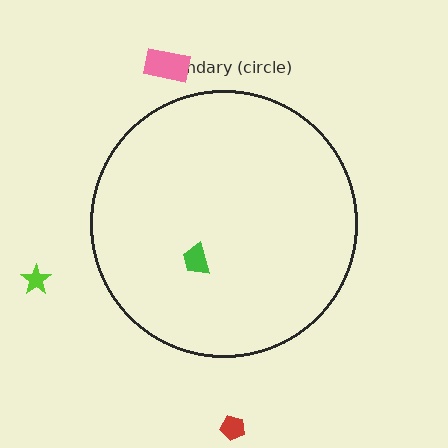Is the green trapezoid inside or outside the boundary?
Inside.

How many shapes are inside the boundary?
1 inside, 3 outside.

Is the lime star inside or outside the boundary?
Outside.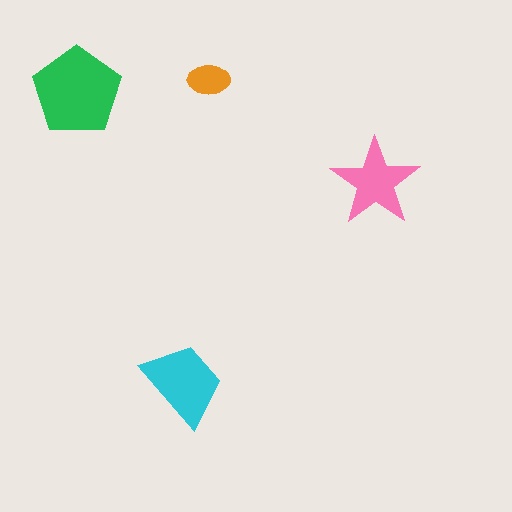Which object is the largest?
The green pentagon.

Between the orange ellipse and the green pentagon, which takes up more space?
The green pentagon.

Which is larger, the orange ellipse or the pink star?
The pink star.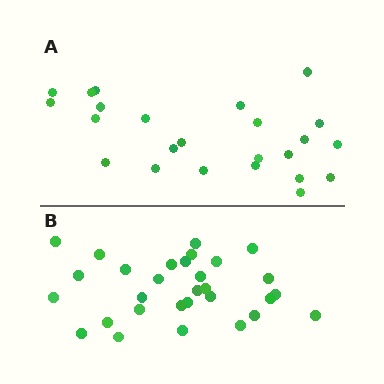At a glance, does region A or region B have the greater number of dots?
Region B (the bottom region) has more dots.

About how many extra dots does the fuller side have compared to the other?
Region B has about 6 more dots than region A.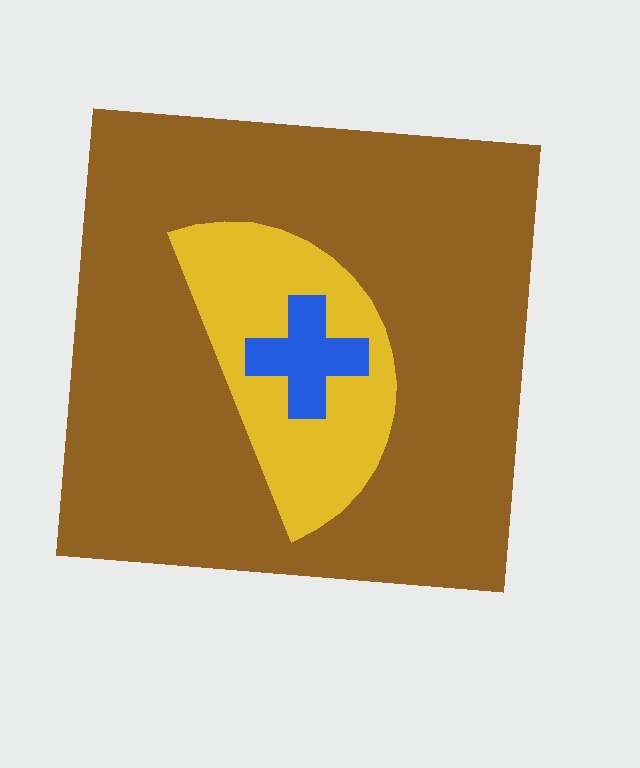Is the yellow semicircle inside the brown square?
Yes.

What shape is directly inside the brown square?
The yellow semicircle.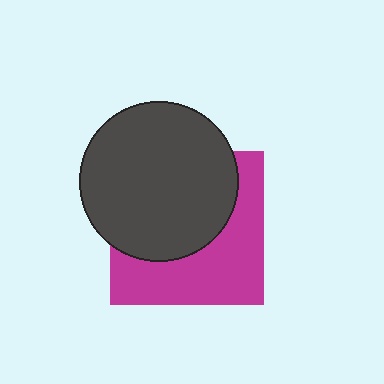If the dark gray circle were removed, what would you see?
You would see the complete magenta square.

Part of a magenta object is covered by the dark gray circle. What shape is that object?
It is a square.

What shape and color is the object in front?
The object in front is a dark gray circle.